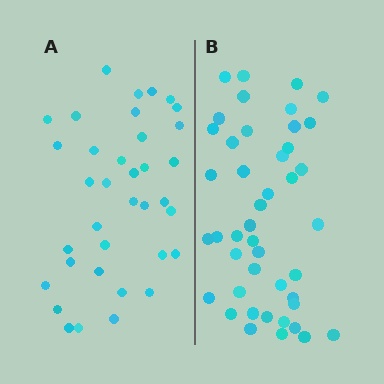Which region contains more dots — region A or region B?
Region B (the right region) has more dots.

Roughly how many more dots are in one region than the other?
Region B has roughly 8 or so more dots than region A.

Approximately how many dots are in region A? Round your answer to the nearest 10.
About 40 dots. (The exact count is 36, which rounds to 40.)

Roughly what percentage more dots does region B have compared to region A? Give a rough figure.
About 20% more.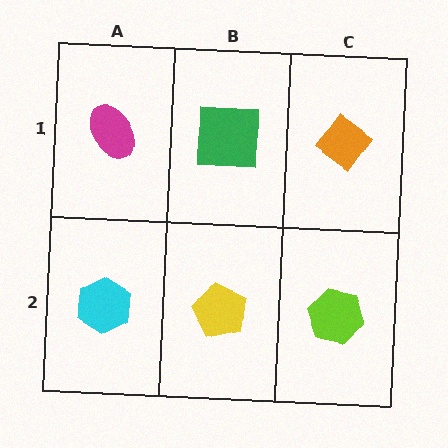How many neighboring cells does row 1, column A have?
2.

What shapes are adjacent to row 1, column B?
A yellow pentagon (row 2, column B), a magenta ellipse (row 1, column A), an orange diamond (row 1, column C).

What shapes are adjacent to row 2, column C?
An orange diamond (row 1, column C), a yellow pentagon (row 2, column B).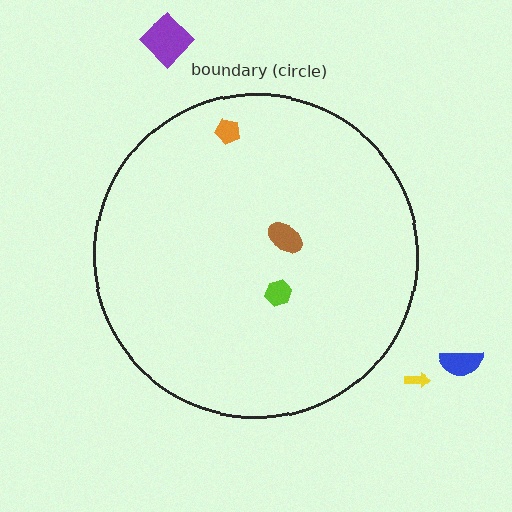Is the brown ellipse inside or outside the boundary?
Inside.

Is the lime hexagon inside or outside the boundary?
Inside.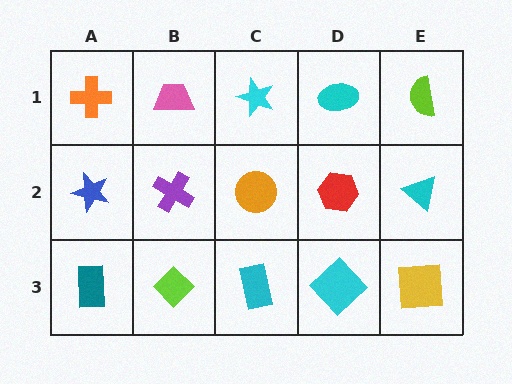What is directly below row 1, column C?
An orange circle.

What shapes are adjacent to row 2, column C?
A cyan star (row 1, column C), a cyan rectangle (row 3, column C), a purple cross (row 2, column B), a red hexagon (row 2, column D).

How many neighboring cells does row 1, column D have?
3.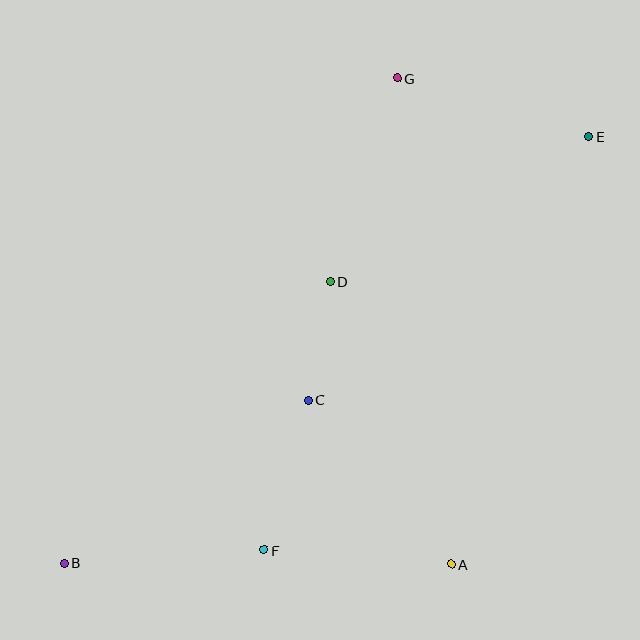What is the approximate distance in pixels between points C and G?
The distance between C and G is approximately 334 pixels.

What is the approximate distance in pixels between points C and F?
The distance between C and F is approximately 157 pixels.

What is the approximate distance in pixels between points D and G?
The distance between D and G is approximately 214 pixels.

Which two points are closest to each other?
Points C and D are closest to each other.